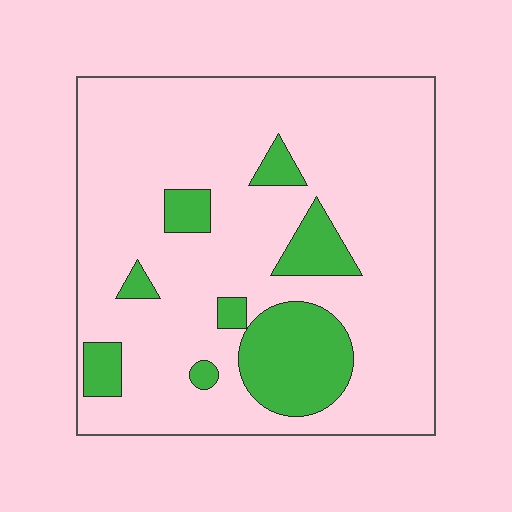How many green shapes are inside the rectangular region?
8.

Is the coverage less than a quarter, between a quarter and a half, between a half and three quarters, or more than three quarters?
Less than a quarter.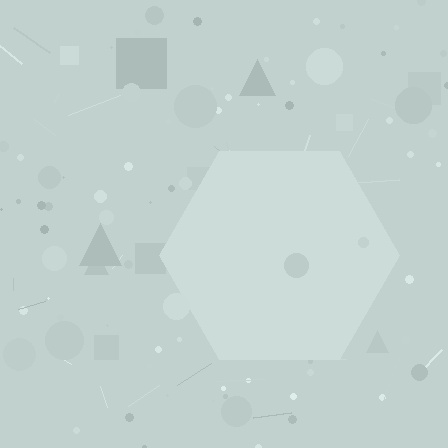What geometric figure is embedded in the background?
A hexagon is embedded in the background.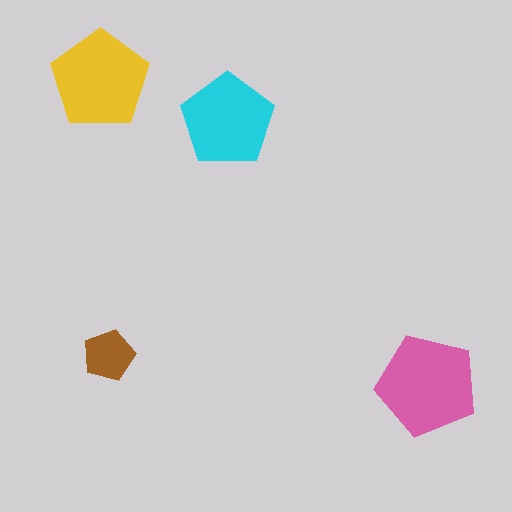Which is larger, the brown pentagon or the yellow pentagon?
The yellow one.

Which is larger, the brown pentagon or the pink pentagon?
The pink one.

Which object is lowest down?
The pink pentagon is bottommost.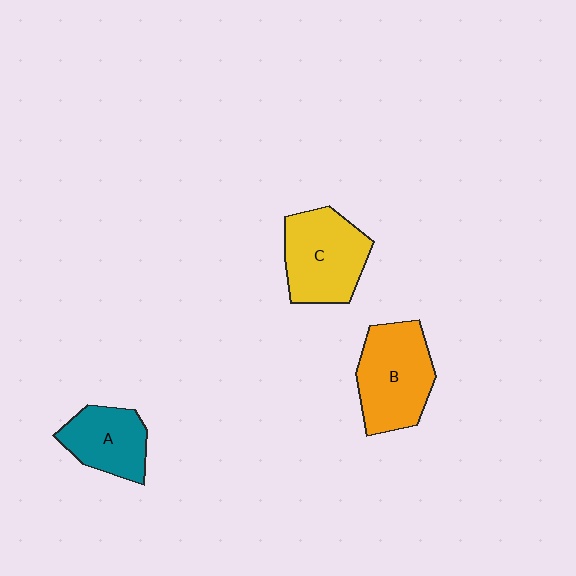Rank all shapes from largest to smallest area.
From largest to smallest: B (orange), C (yellow), A (teal).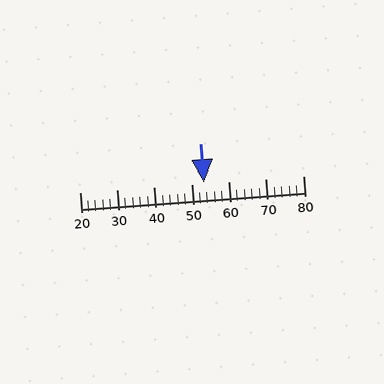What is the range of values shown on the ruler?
The ruler shows values from 20 to 80.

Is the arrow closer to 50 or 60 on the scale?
The arrow is closer to 50.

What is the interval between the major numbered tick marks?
The major tick marks are spaced 10 units apart.